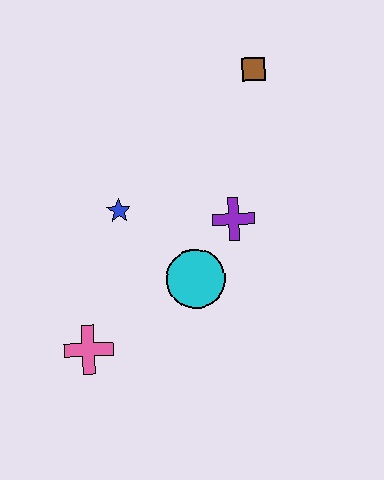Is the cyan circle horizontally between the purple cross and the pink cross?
Yes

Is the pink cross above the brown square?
No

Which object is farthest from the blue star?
The brown square is farthest from the blue star.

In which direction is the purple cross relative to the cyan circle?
The purple cross is above the cyan circle.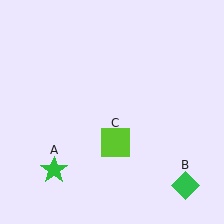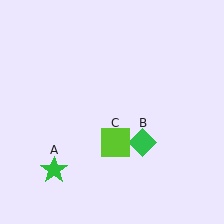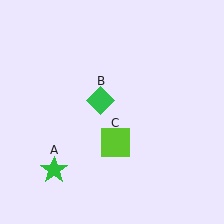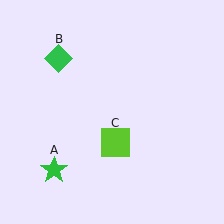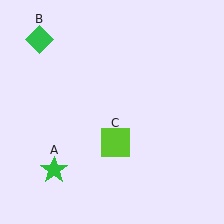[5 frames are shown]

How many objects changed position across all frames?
1 object changed position: green diamond (object B).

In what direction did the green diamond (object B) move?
The green diamond (object B) moved up and to the left.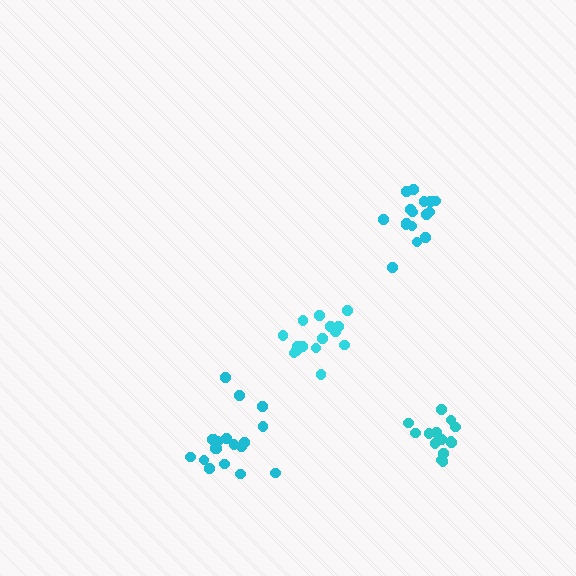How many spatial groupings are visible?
There are 4 spatial groupings.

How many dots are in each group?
Group 1: 19 dots, Group 2: 16 dots, Group 3: 14 dots, Group 4: 15 dots (64 total).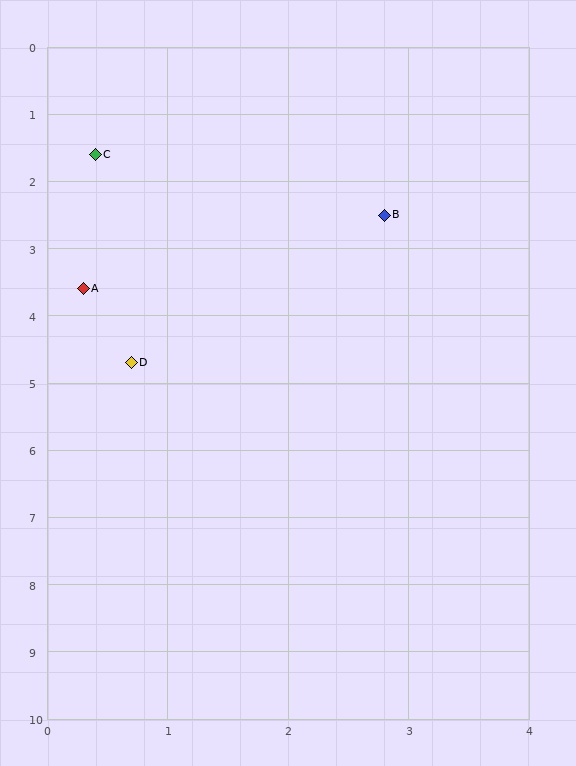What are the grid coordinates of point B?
Point B is at approximately (2.8, 2.5).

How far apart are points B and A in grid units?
Points B and A are about 2.7 grid units apart.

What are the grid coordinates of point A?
Point A is at approximately (0.3, 3.6).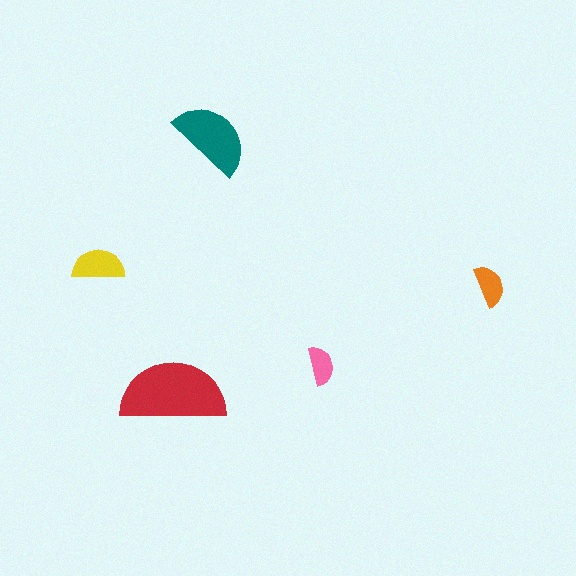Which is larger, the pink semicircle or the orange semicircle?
The orange one.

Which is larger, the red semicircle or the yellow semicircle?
The red one.